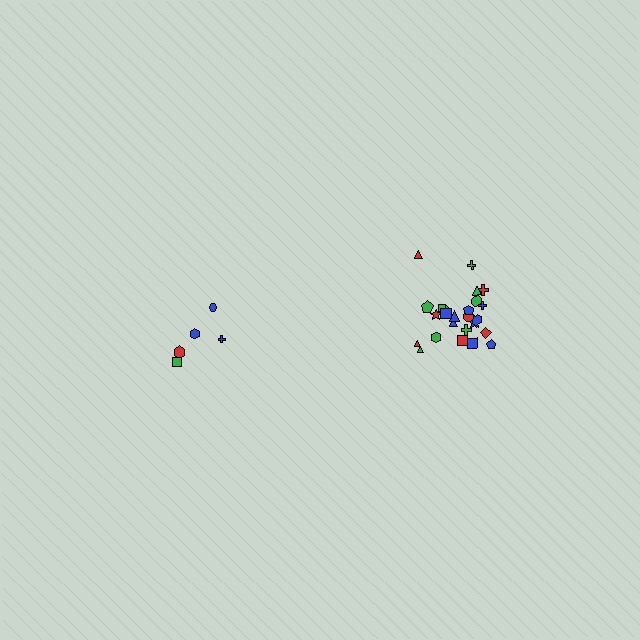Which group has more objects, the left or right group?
The right group.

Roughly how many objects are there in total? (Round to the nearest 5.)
Roughly 30 objects in total.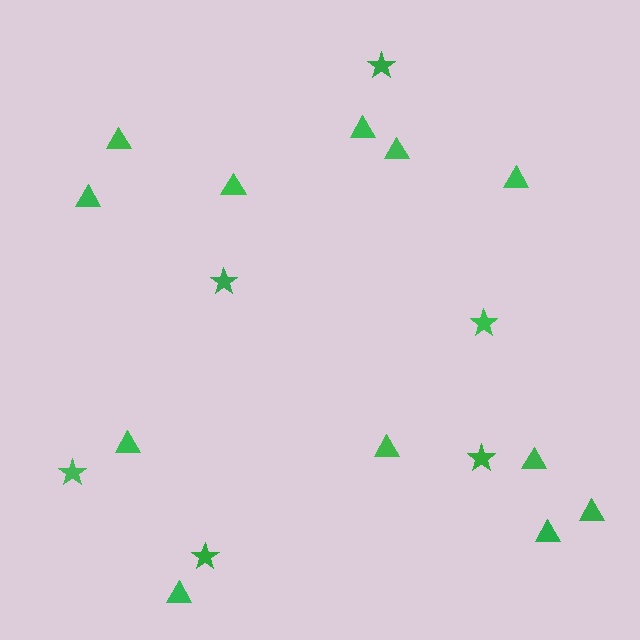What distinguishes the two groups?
There are 2 groups: one group of triangles (12) and one group of stars (6).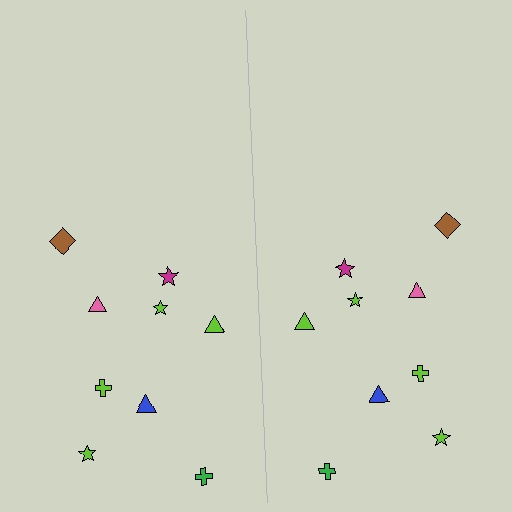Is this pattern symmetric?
Yes, this pattern has bilateral (reflection) symmetry.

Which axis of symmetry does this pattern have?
The pattern has a vertical axis of symmetry running through the center of the image.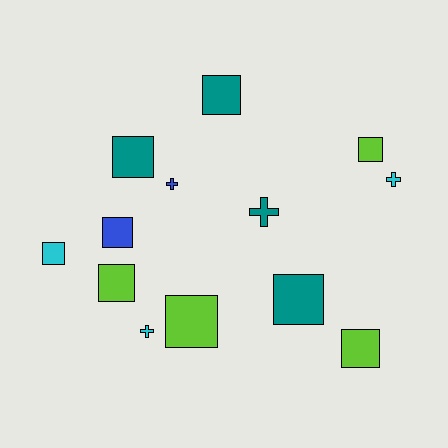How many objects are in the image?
There are 13 objects.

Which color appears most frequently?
Teal, with 4 objects.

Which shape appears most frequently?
Square, with 9 objects.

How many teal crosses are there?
There is 1 teal cross.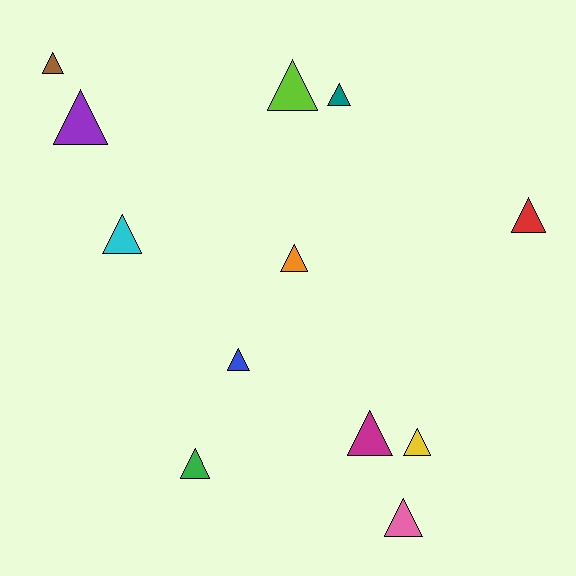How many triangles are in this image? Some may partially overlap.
There are 12 triangles.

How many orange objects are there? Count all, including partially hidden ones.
There is 1 orange object.